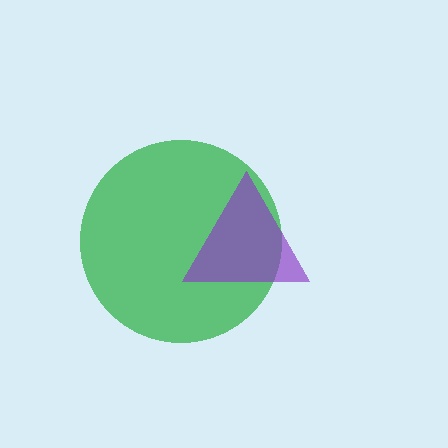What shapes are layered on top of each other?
The layered shapes are: a green circle, a purple triangle.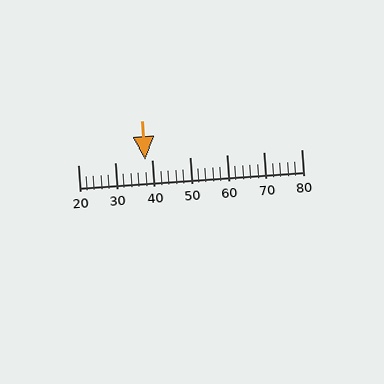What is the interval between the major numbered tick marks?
The major tick marks are spaced 10 units apart.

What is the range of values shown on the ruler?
The ruler shows values from 20 to 80.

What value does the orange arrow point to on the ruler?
The orange arrow points to approximately 38.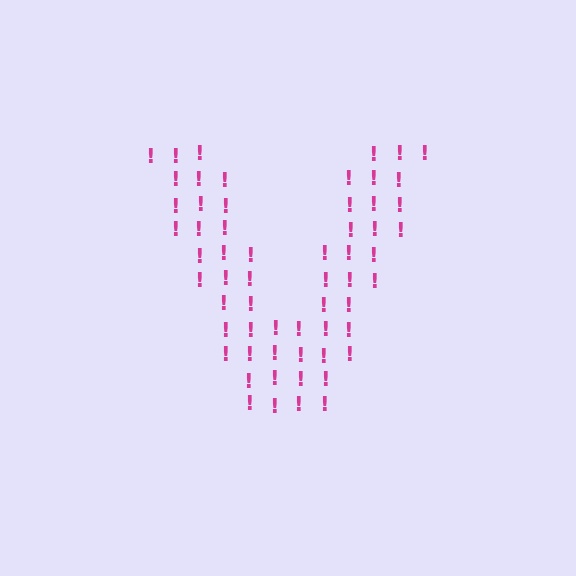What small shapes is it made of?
It is made of small exclamation marks.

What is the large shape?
The large shape is the letter V.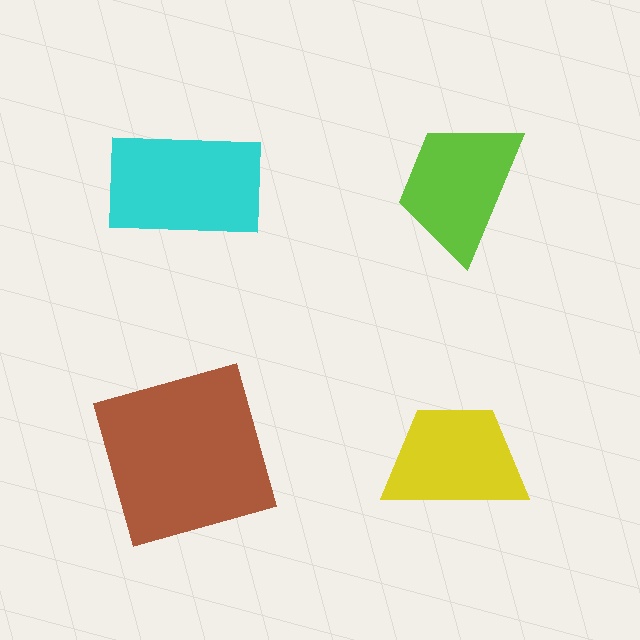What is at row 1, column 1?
A cyan rectangle.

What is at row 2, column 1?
A brown square.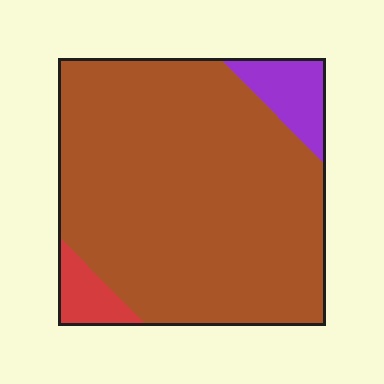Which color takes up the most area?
Brown, at roughly 85%.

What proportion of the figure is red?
Red covers 6% of the figure.